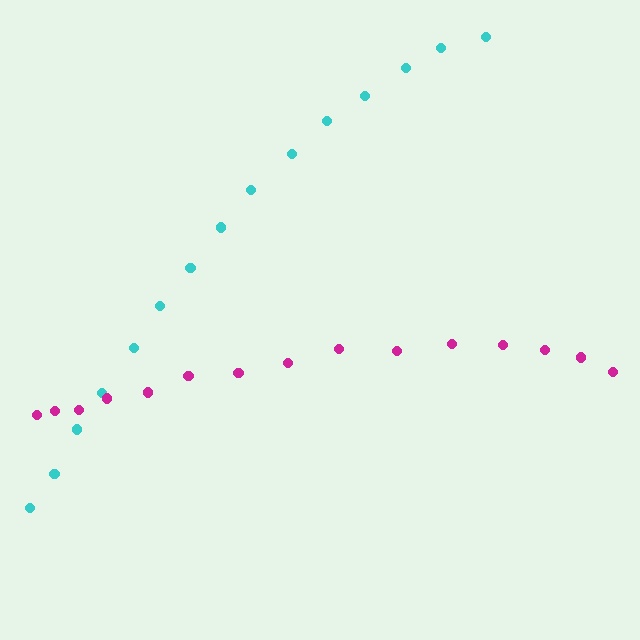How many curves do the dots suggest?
There are 2 distinct paths.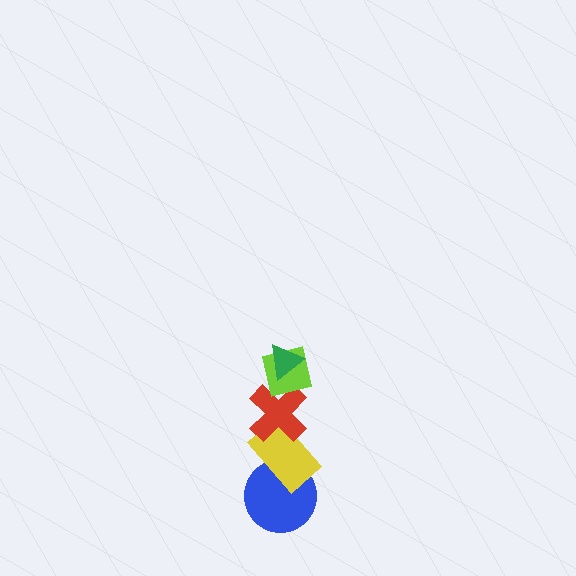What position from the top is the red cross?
The red cross is 3rd from the top.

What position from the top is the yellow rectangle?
The yellow rectangle is 4th from the top.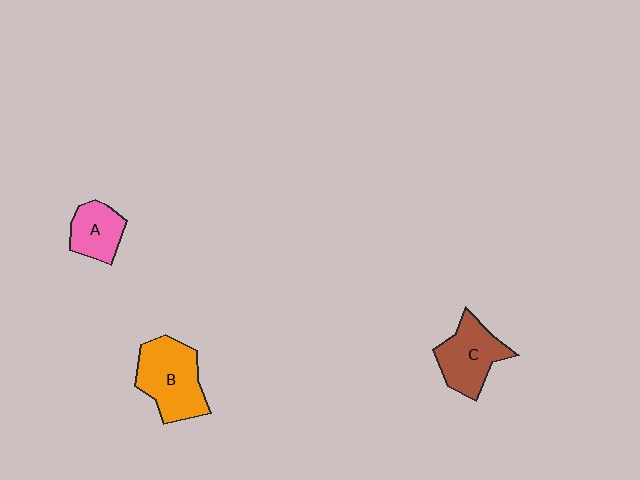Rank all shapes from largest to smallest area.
From largest to smallest: B (orange), C (brown), A (pink).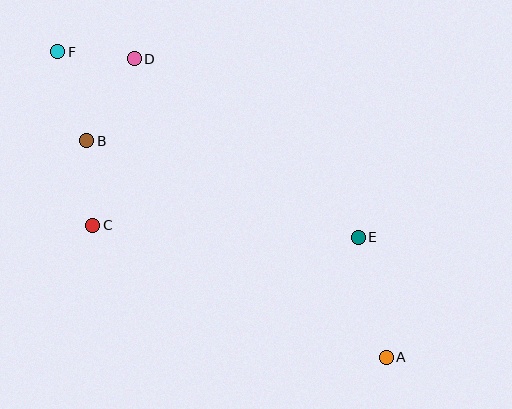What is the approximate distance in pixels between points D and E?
The distance between D and E is approximately 287 pixels.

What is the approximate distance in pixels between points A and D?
The distance between A and D is approximately 391 pixels.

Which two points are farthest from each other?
Points A and F are farthest from each other.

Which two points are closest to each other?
Points D and F are closest to each other.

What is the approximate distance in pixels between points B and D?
The distance between B and D is approximately 94 pixels.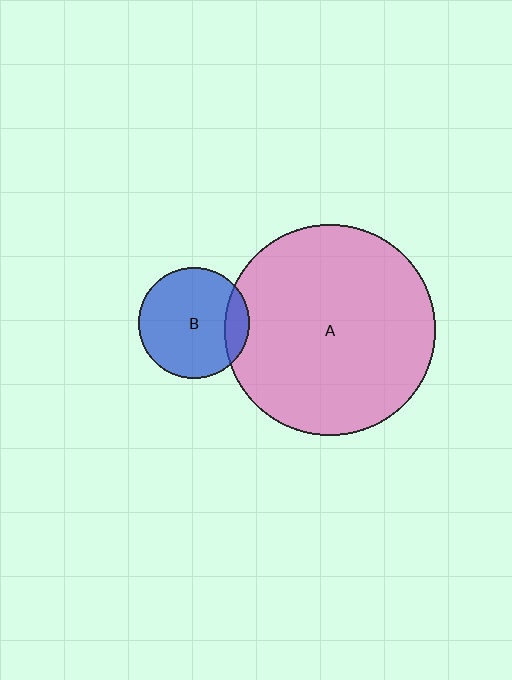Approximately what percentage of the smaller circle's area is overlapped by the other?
Approximately 15%.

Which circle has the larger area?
Circle A (pink).